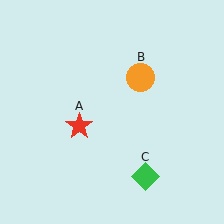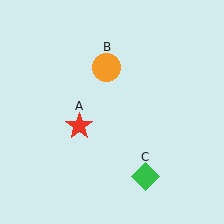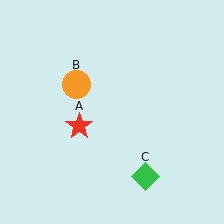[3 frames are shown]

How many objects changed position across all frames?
1 object changed position: orange circle (object B).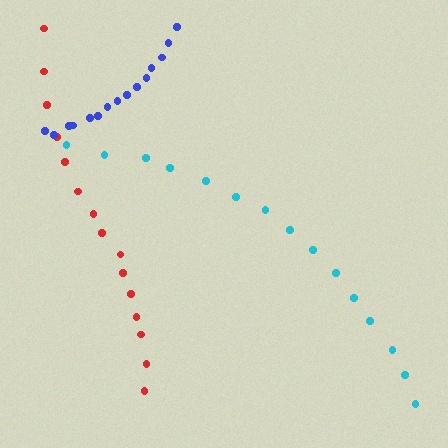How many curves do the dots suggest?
There are 3 distinct paths.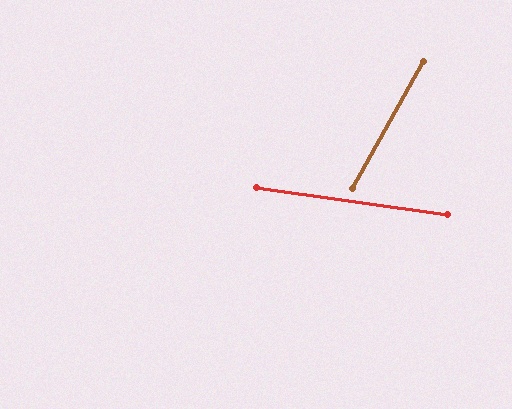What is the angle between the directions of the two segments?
Approximately 69 degrees.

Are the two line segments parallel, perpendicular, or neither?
Neither parallel nor perpendicular — they differ by about 69°.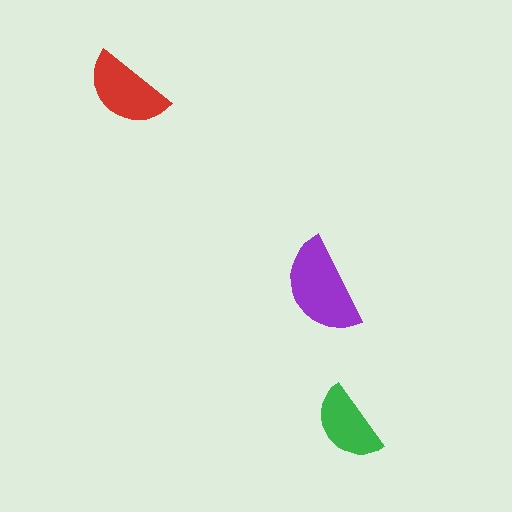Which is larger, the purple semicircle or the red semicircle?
The purple one.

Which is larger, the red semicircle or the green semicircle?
The red one.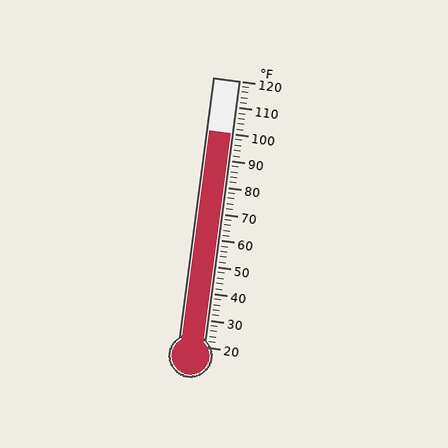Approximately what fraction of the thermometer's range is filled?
The thermometer is filled to approximately 80% of its range.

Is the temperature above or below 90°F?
The temperature is above 90°F.